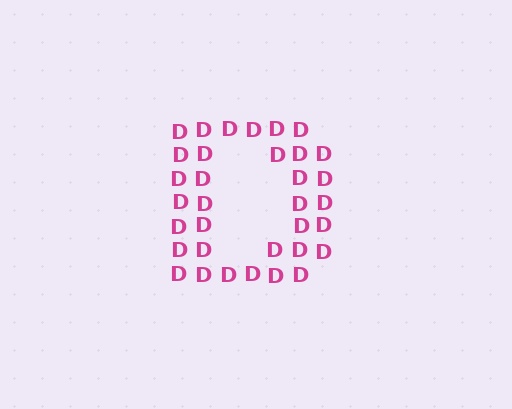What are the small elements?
The small elements are letter D's.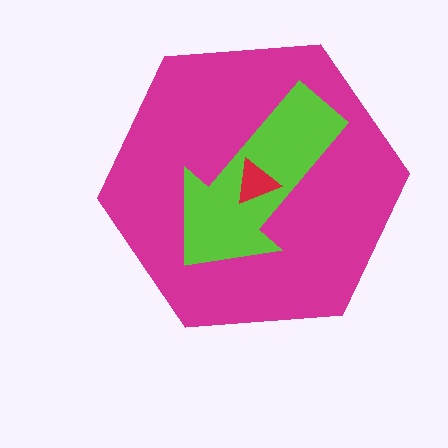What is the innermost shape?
The red triangle.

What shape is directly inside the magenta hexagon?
The lime arrow.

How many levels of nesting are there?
3.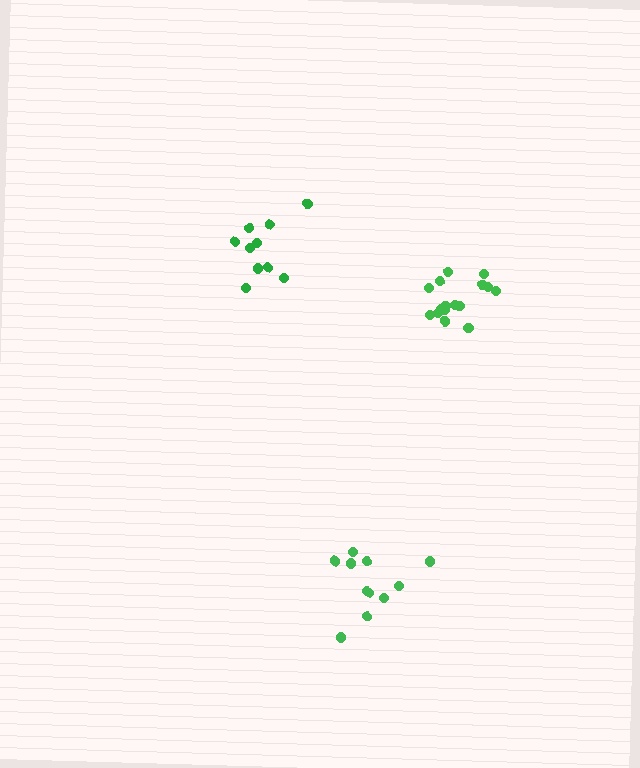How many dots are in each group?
Group 1: 16 dots, Group 2: 11 dots, Group 3: 10 dots (37 total).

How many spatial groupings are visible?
There are 3 spatial groupings.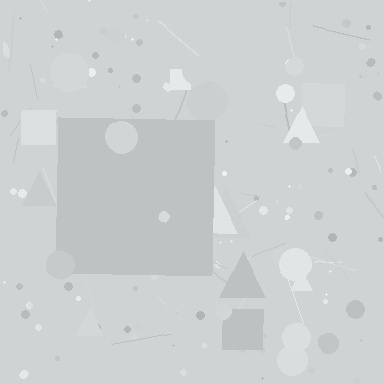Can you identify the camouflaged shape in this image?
The camouflaged shape is a square.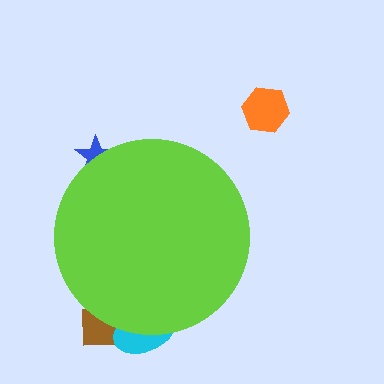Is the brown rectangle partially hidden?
Yes, the brown rectangle is partially hidden behind the lime circle.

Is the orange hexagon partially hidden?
No, the orange hexagon is fully visible.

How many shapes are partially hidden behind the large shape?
3 shapes are partially hidden.